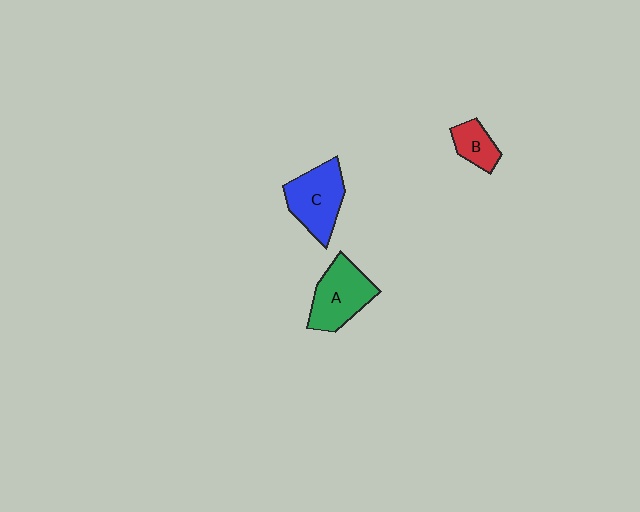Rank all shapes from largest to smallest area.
From largest to smallest: A (green), C (blue), B (red).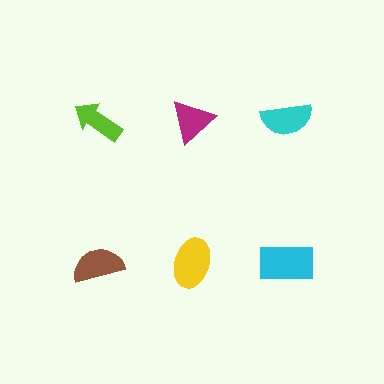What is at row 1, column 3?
A cyan semicircle.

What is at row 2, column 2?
A yellow ellipse.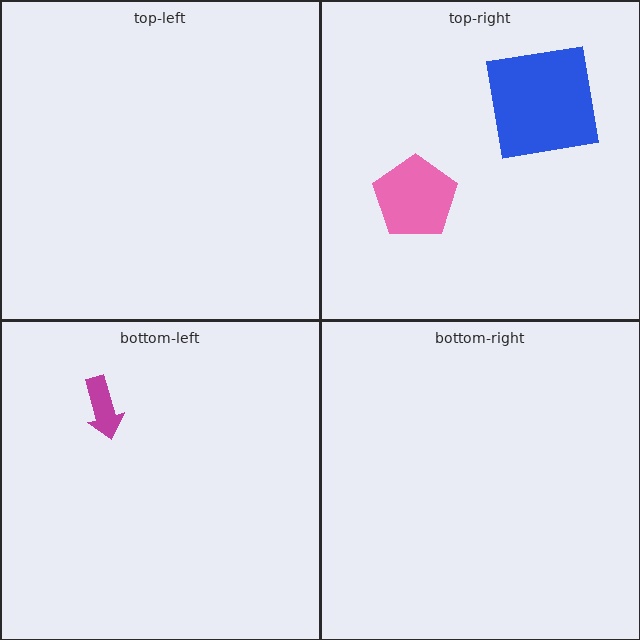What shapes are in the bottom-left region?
The magenta arrow.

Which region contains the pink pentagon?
The top-right region.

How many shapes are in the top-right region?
2.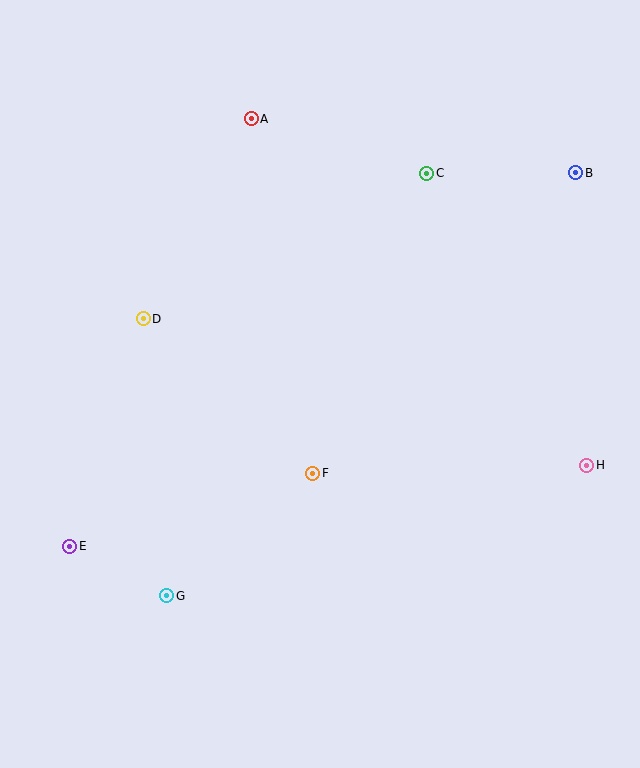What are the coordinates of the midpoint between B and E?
The midpoint between B and E is at (323, 360).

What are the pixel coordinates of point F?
Point F is at (313, 473).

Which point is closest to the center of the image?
Point F at (313, 473) is closest to the center.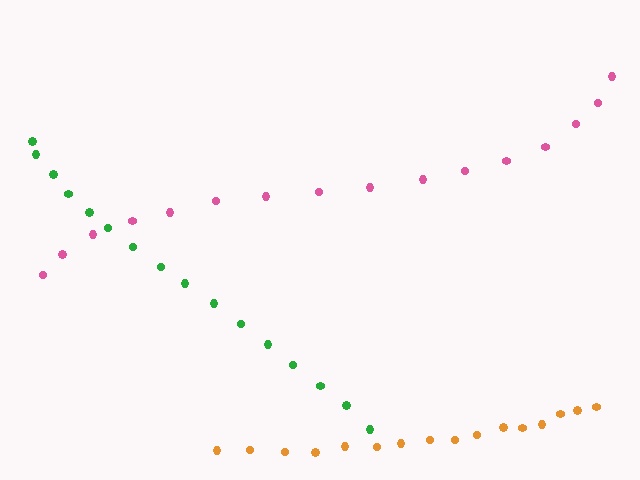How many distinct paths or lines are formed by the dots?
There are 3 distinct paths.